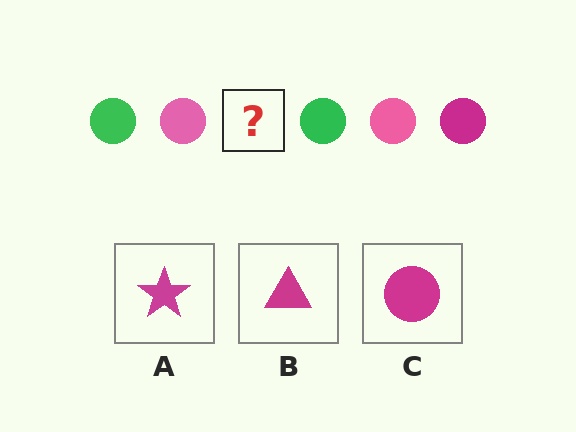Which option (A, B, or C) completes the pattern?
C.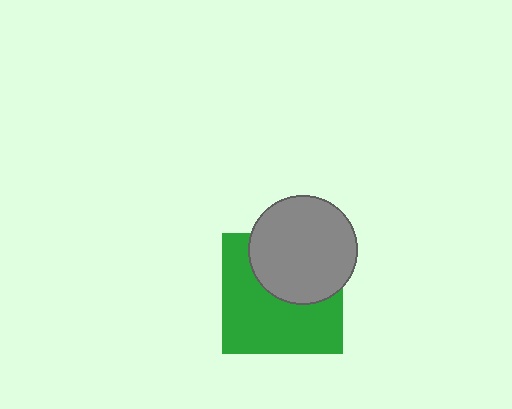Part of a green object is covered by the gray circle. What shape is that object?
It is a square.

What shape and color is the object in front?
The object in front is a gray circle.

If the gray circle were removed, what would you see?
You would see the complete green square.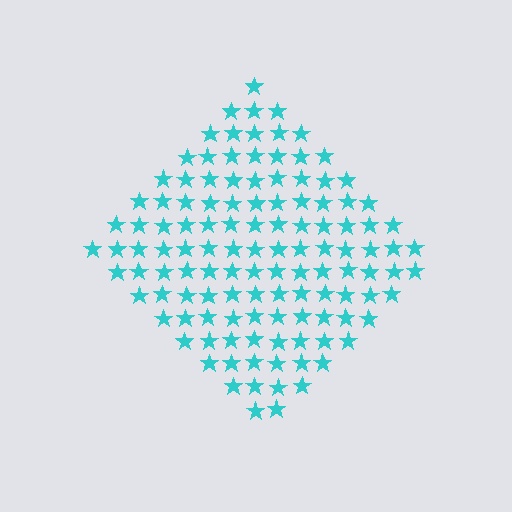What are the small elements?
The small elements are stars.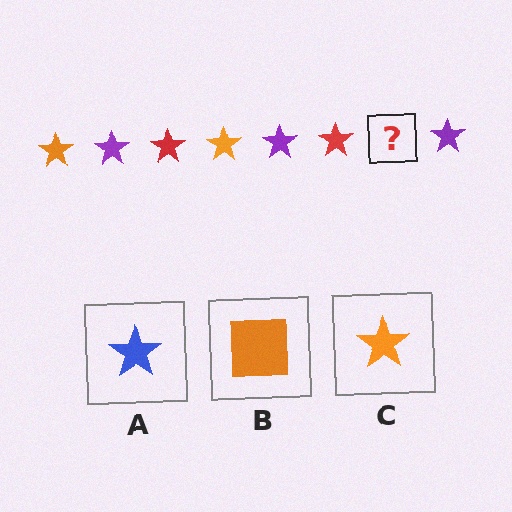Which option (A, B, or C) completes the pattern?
C.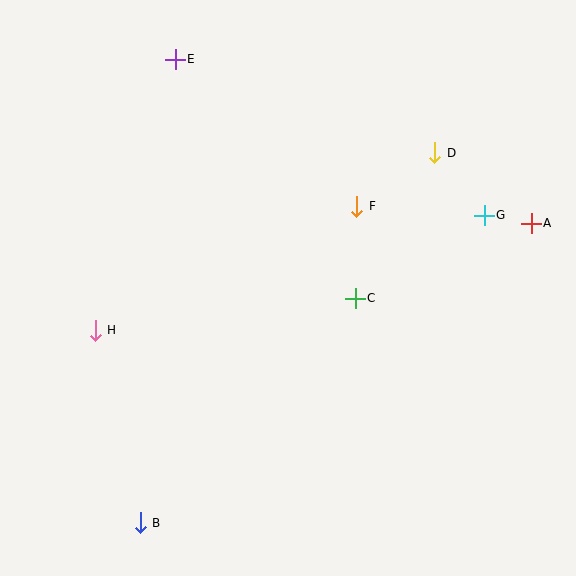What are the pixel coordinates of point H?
Point H is at (95, 330).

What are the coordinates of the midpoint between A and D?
The midpoint between A and D is at (483, 188).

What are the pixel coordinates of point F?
Point F is at (357, 206).